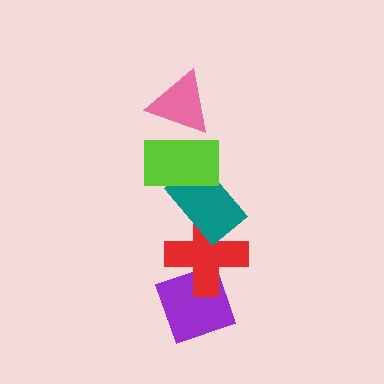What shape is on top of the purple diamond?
The red cross is on top of the purple diamond.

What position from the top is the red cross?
The red cross is 4th from the top.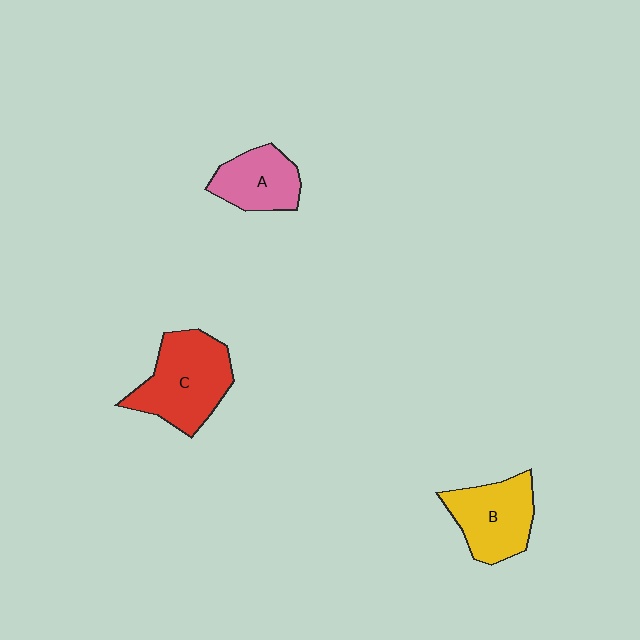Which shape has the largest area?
Shape C (red).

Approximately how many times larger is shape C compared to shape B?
Approximately 1.2 times.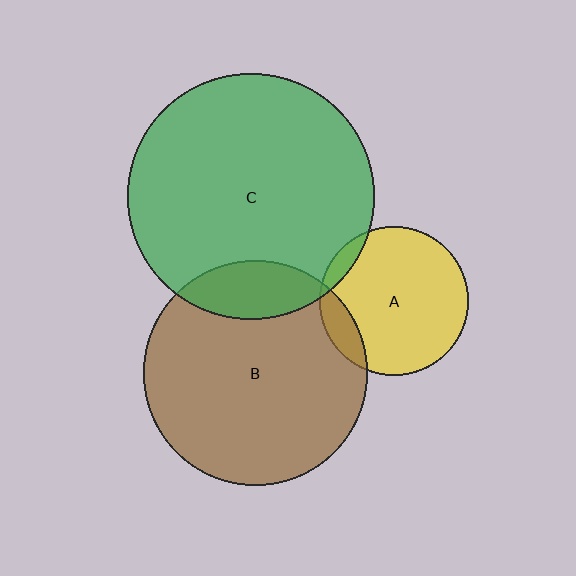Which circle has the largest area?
Circle C (green).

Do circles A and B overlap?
Yes.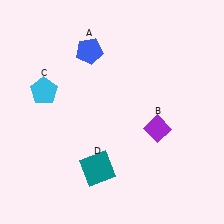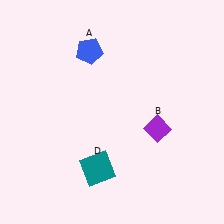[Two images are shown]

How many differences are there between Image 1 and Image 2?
There is 1 difference between the two images.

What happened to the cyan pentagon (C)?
The cyan pentagon (C) was removed in Image 2. It was in the top-left area of Image 1.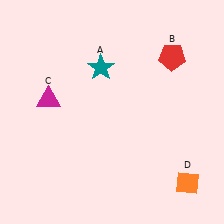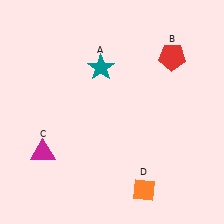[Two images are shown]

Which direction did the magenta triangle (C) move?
The magenta triangle (C) moved down.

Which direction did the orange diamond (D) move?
The orange diamond (D) moved left.